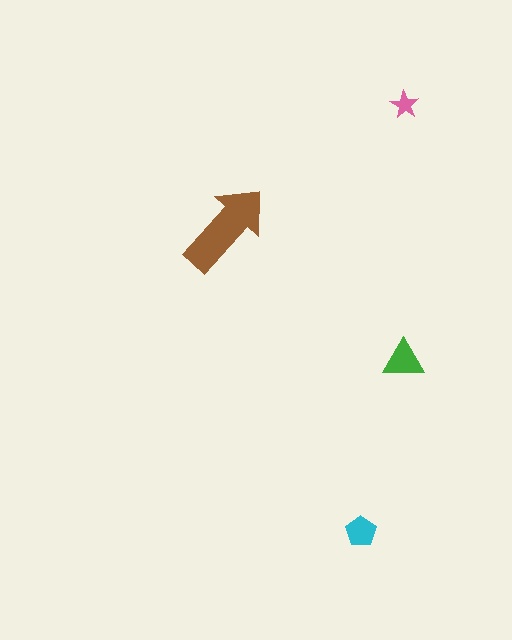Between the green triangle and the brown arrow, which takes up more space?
The brown arrow.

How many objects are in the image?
There are 4 objects in the image.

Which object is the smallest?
The pink star.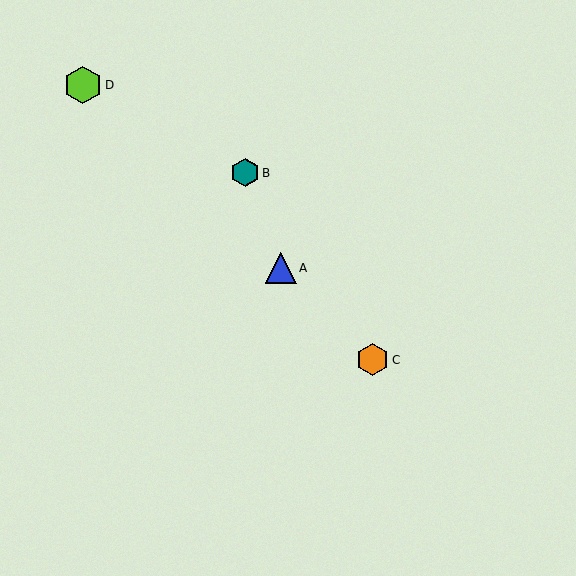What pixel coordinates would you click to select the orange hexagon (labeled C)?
Click at (373, 360) to select the orange hexagon C.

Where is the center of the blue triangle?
The center of the blue triangle is at (281, 268).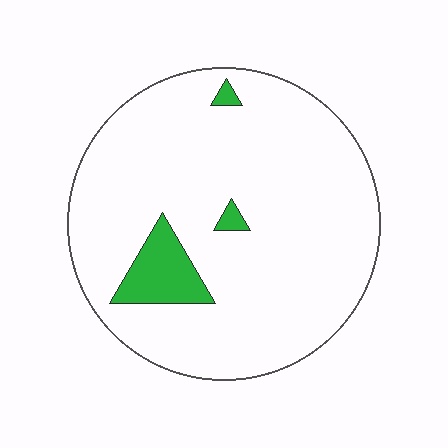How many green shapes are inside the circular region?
3.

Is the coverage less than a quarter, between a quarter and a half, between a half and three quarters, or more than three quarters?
Less than a quarter.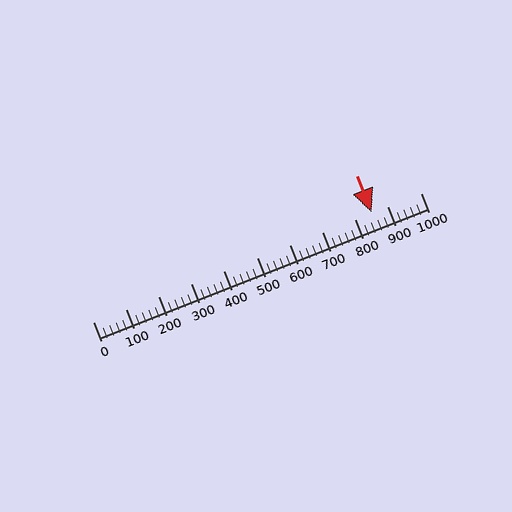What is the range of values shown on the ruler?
The ruler shows values from 0 to 1000.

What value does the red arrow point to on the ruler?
The red arrow points to approximately 850.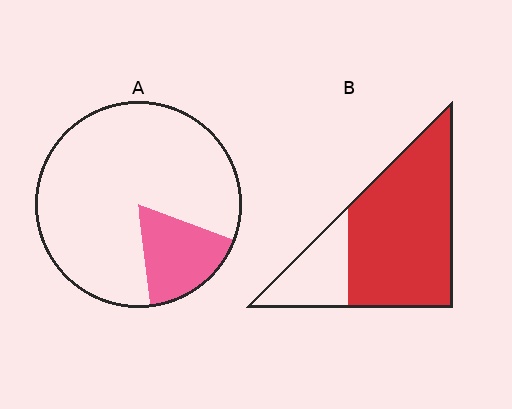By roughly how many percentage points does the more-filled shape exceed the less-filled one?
By roughly 60 percentage points (B over A).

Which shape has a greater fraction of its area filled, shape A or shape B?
Shape B.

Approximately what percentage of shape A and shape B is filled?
A is approximately 20% and B is approximately 75%.